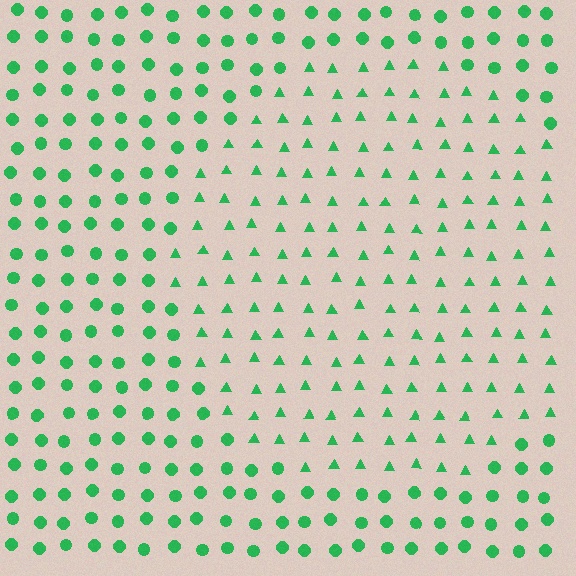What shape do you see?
I see a circle.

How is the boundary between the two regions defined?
The boundary is defined by a change in element shape: triangles inside vs. circles outside. All elements share the same color and spacing.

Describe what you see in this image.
The image is filled with small green elements arranged in a uniform grid. A circle-shaped region contains triangles, while the surrounding area contains circles. The boundary is defined purely by the change in element shape.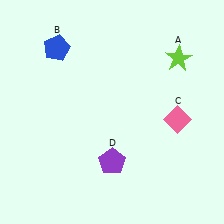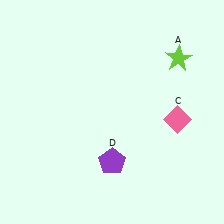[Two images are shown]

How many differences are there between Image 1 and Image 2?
There is 1 difference between the two images.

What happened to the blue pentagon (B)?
The blue pentagon (B) was removed in Image 2. It was in the top-left area of Image 1.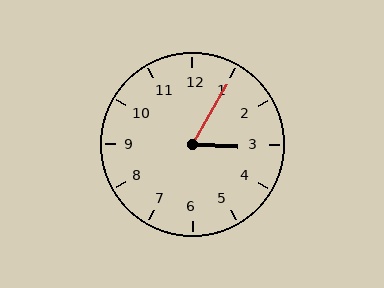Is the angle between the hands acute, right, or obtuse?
It is acute.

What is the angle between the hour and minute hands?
Approximately 62 degrees.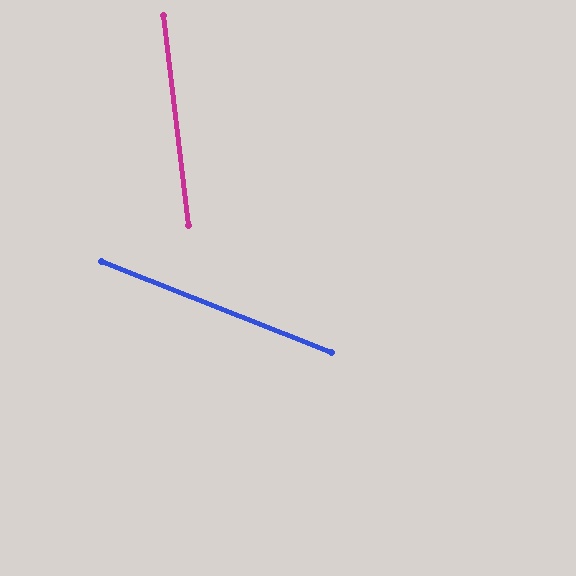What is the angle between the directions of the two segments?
Approximately 62 degrees.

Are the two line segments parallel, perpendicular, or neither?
Neither parallel nor perpendicular — they differ by about 62°.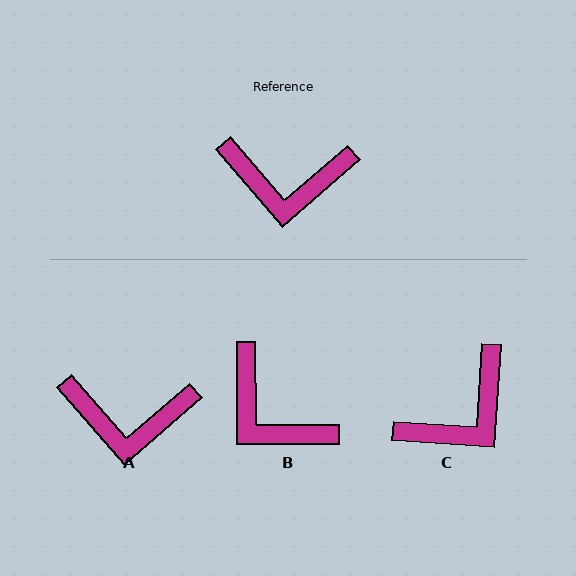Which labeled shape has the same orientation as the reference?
A.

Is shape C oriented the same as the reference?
No, it is off by about 45 degrees.